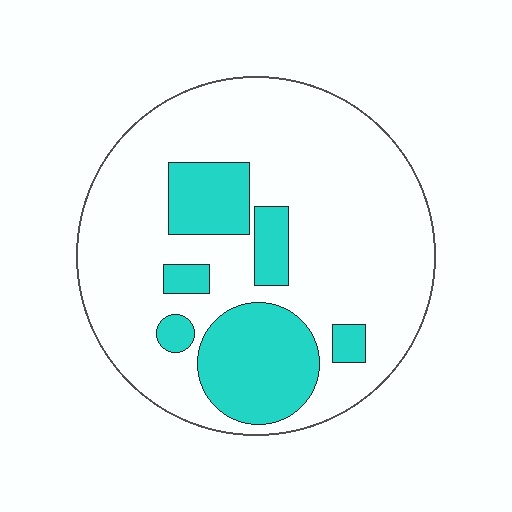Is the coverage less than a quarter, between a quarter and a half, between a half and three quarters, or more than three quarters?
Less than a quarter.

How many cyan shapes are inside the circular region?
6.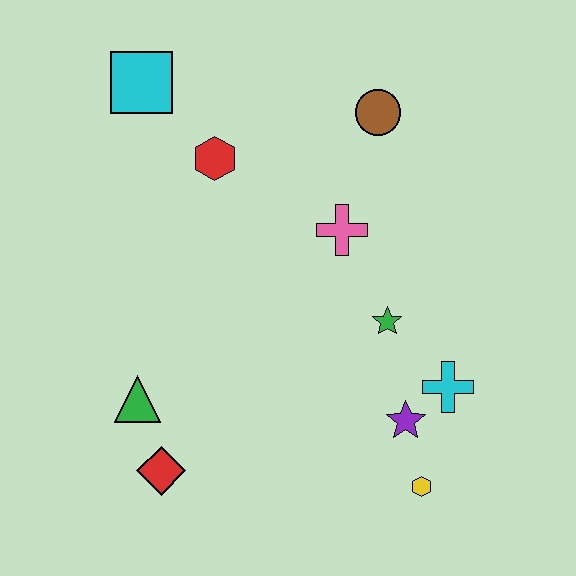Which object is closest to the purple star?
The cyan cross is closest to the purple star.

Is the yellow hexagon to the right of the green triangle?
Yes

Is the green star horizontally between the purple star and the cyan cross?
No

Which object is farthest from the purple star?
The cyan square is farthest from the purple star.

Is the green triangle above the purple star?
Yes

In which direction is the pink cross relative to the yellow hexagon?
The pink cross is above the yellow hexagon.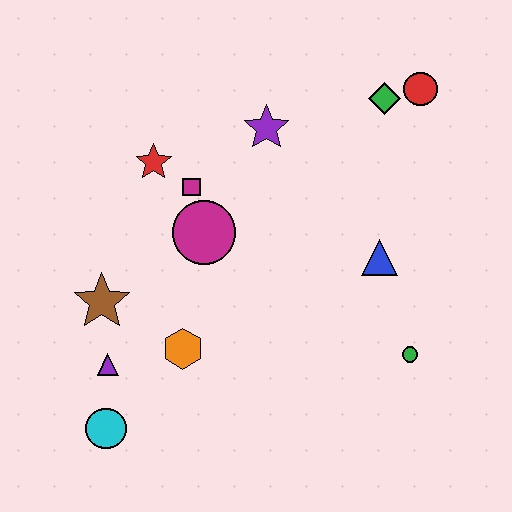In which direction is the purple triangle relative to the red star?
The purple triangle is below the red star.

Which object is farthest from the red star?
The green circle is farthest from the red star.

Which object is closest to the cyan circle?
The purple triangle is closest to the cyan circle.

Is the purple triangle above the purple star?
No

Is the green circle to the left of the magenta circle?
No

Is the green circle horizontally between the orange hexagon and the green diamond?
No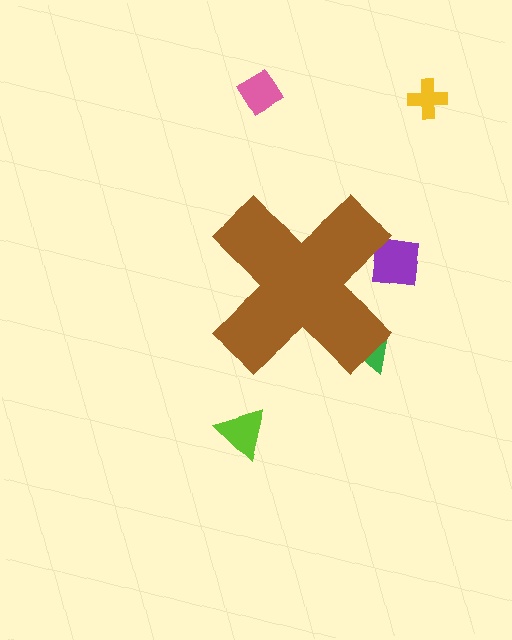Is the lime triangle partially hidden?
No, the lime triangle is fully visible.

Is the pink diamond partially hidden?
No, the pink diamond is fully visible.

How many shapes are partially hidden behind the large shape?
2 shapes are partially hidden.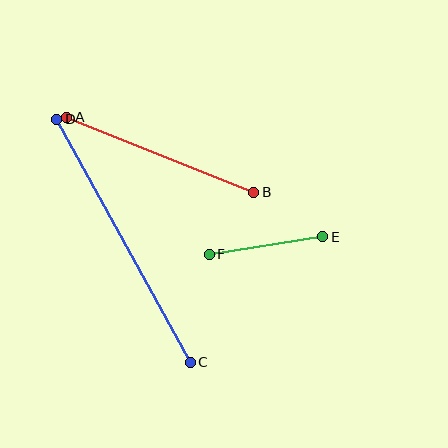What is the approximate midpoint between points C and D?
The midpoint is at approximately (123, 241) pixels.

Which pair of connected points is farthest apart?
Points C and D are farthest apart.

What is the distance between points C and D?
The distance is approximately 278 pixels.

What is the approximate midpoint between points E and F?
The midpoint is at approximately (266, 246) pixels.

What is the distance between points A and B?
The distance is approximately 201 pixels.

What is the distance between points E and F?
The distance is approximately 115 pixels.